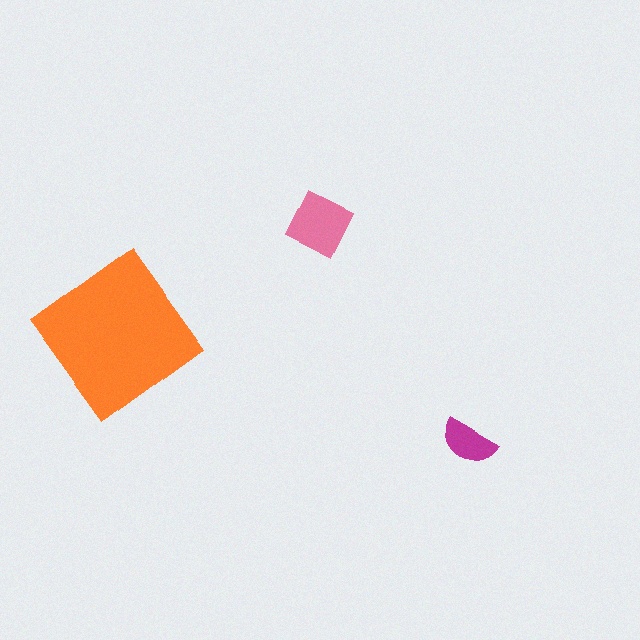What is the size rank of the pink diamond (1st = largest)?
2nd.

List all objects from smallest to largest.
The magenta semicircle, the pink diamond, the orange diamond.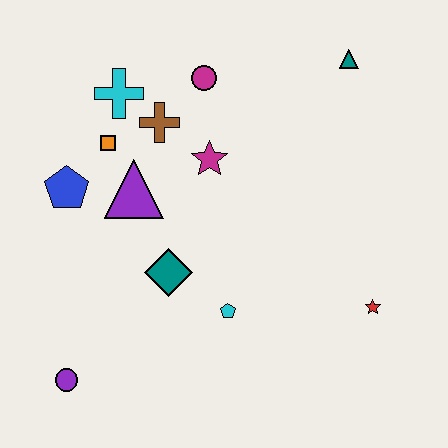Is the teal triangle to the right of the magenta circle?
Yes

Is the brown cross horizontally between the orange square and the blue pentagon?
No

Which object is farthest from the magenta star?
The purple circle is farthest from the magenta star.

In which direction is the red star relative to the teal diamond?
The red star is to the right of the teal diamond.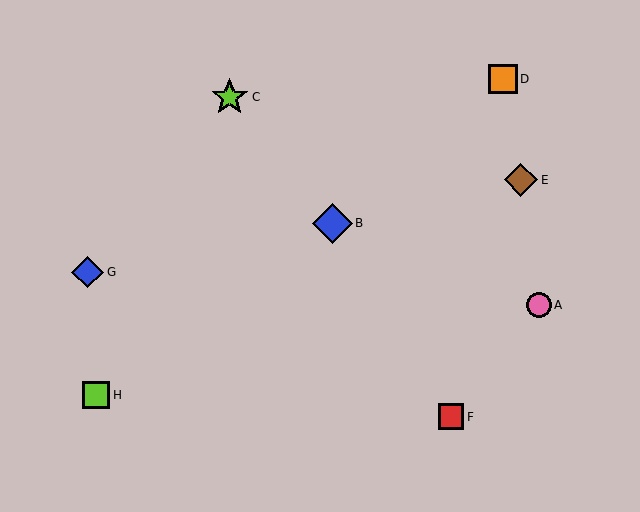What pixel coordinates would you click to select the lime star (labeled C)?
Click at (230, 97) to select the lime star C.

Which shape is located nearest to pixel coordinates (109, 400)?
The lime square (labeled H) at (96, 395) is nearest to that location.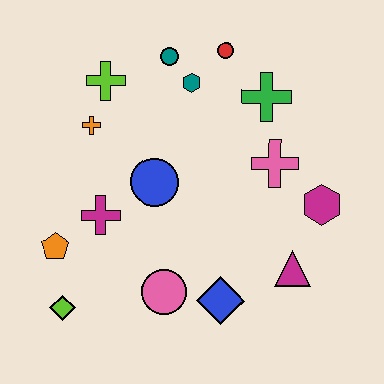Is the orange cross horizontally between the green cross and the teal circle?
No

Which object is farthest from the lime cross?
The magenta triangle is farthest from the lime cross.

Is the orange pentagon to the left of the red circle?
Yes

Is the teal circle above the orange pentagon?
Yes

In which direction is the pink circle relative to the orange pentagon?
The pink circle is to the right of the orange pentagon.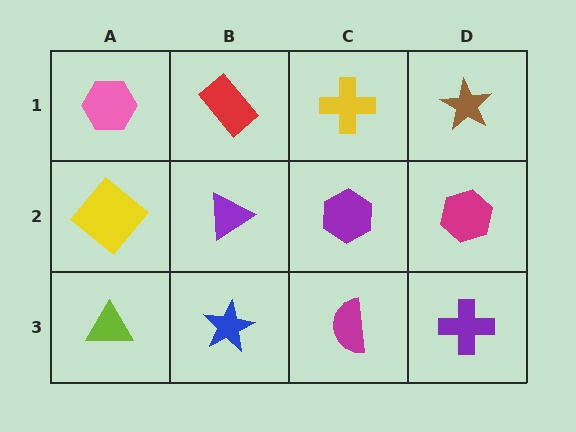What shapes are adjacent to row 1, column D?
A magenta hexagon (row 2, column D), a yellow cross (row 1, column C).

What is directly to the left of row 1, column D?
A yellow cross.